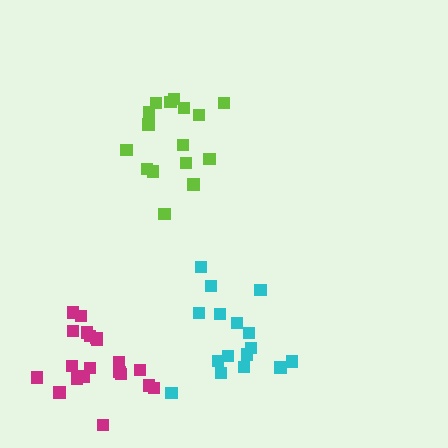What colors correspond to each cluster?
The clusters are colored: magenta, lime, cyan.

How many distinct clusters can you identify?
There are 3 distinct clusters.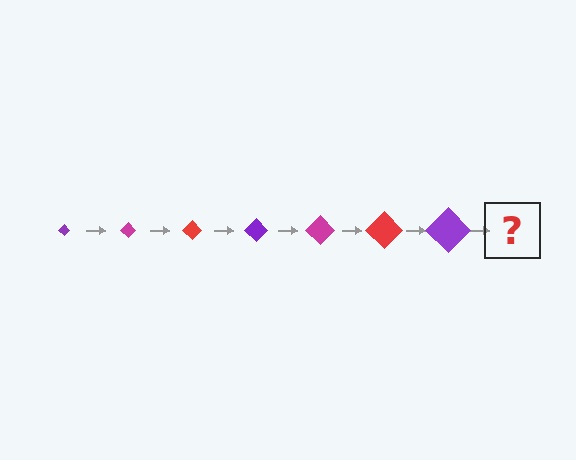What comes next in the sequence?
The next element should be a magenta diamond, larger than the previous one.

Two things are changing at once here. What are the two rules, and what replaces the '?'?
The two rules are that the diamond grows larger each step and the color cycles through purple, magenta, and red. The '?' should be a magenta diamond, larger than the previous one.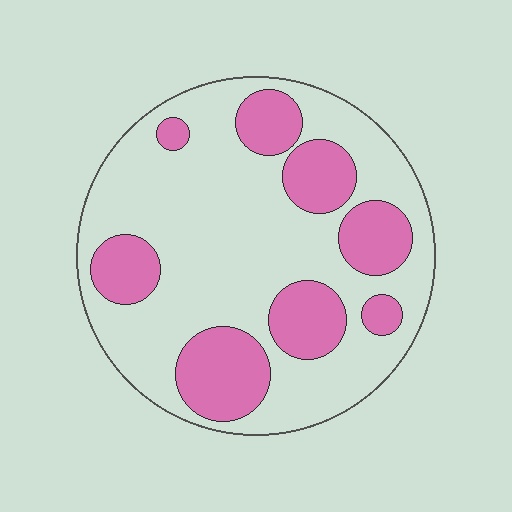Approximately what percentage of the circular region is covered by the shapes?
Approximately 30%.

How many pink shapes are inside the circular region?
8.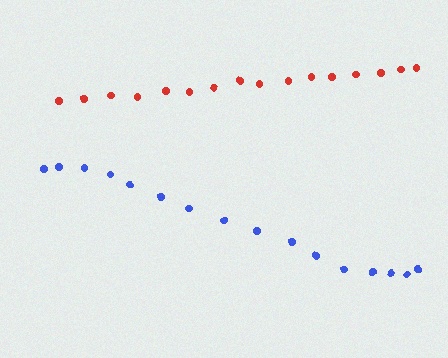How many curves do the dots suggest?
There are 2 distinct paths.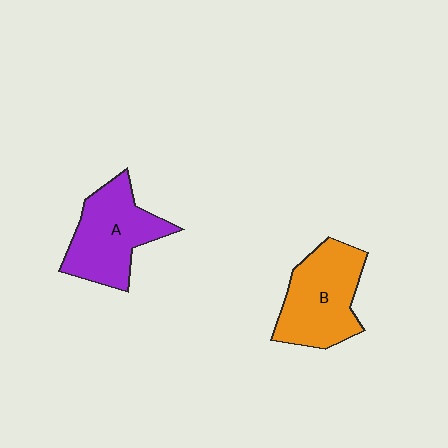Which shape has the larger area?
Shape B (orange).